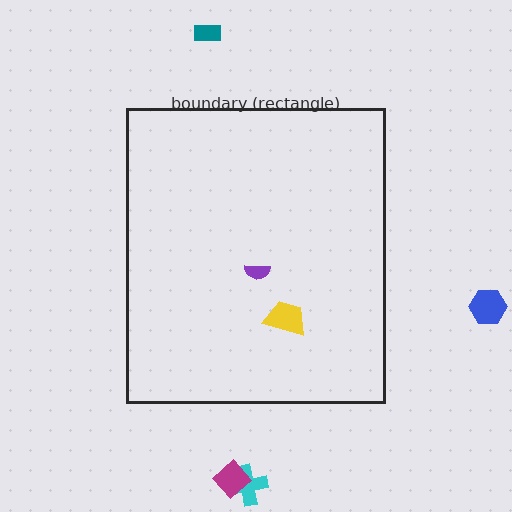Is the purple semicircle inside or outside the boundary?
Inside.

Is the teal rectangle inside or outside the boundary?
Outside.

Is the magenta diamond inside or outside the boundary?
Outside.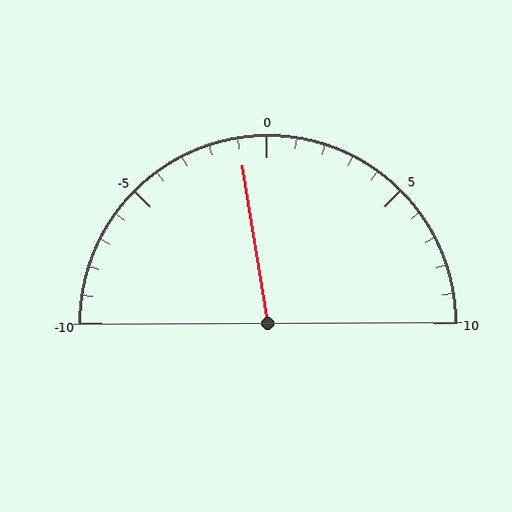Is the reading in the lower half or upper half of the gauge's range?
The reading is in the lower half of the range (-10 to 10).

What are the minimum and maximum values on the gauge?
The gauge ranges from -10 to 10.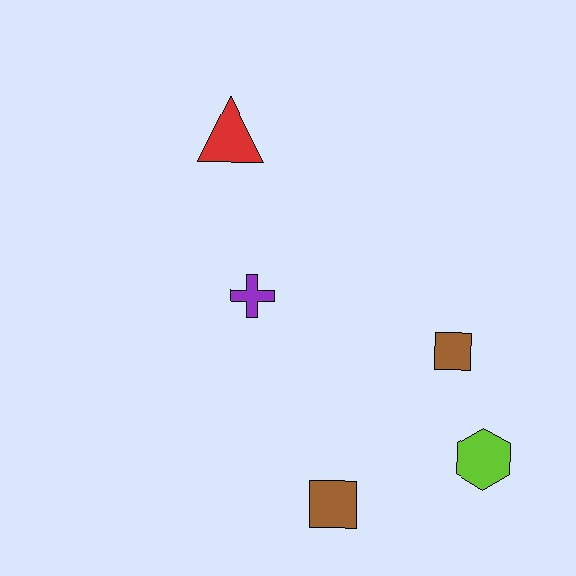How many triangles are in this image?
There is 1 triangle.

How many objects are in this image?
There are 5 objects.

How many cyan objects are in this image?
There are no cyan objects.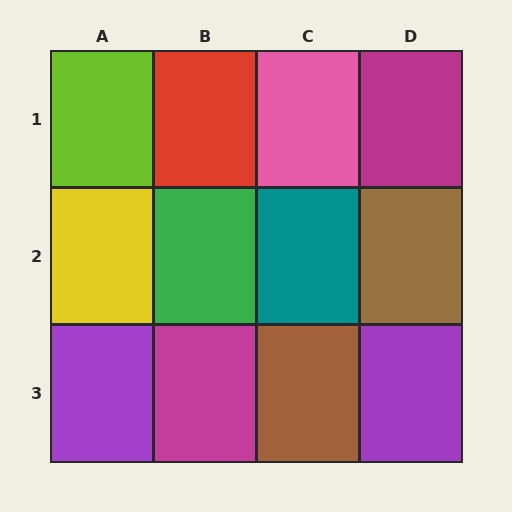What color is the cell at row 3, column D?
Purple.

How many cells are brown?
2 cells are brown.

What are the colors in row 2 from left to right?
Yellow, green, teal, brown.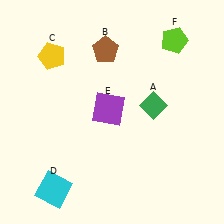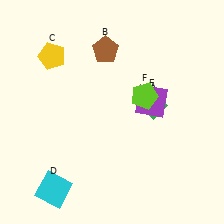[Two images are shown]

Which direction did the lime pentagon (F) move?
The lime pentagon (F) moved down.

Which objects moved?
The objects that moved are: the purple square (E), the lime pentagon (F).